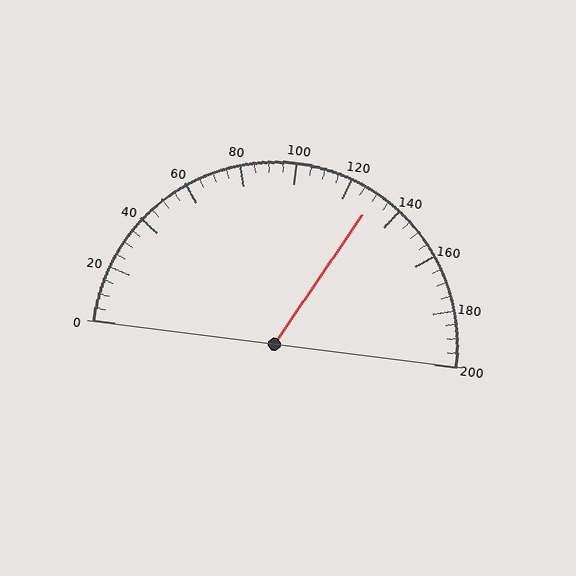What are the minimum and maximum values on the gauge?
The gauge ranges from 0 to 200.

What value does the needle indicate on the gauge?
The needle indicates approximately 130.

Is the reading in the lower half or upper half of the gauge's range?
The reading is in the upper half of the range (0 to 200).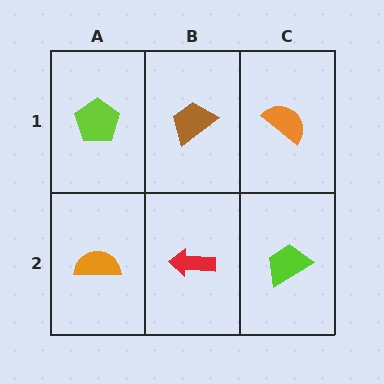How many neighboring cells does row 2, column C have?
2.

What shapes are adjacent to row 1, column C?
A lime trapezoid (row 2, column C), a brown trapezoid (row 1, column B).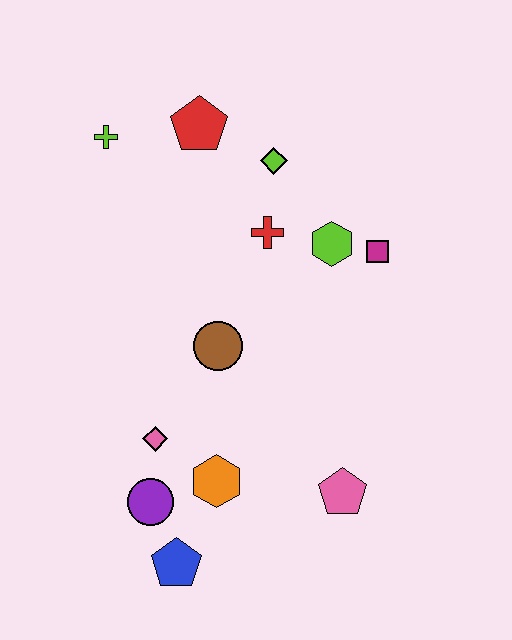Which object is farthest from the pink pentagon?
The lime cross is farthest from the pink pentagon.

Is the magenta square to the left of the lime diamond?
No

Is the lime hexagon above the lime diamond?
No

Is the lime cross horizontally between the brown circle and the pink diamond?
No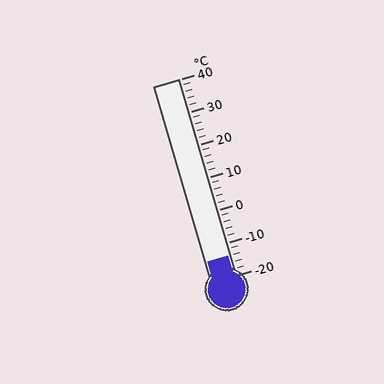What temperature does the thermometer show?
The thermometer shows approximately -14°C.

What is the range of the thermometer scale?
The thermometer scale ranges from -20°C to 40°C.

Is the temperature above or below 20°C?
The temperature is below 20°C.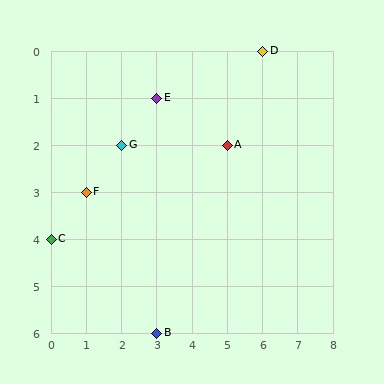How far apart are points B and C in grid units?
Points B and C are 3 columns and 2 rows apart (about 3.6 grid units diagonally).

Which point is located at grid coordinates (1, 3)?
Point F is at (1, 3).